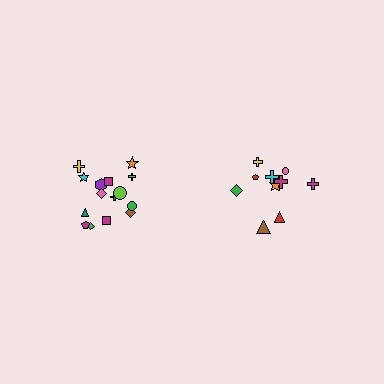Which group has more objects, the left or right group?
The left group.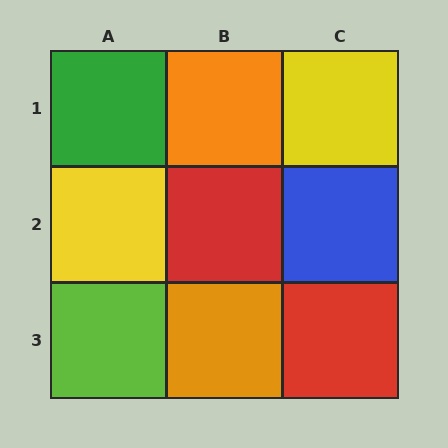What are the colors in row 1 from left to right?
Green, orange, yellow.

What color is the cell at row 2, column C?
Blue.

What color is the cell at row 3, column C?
Red.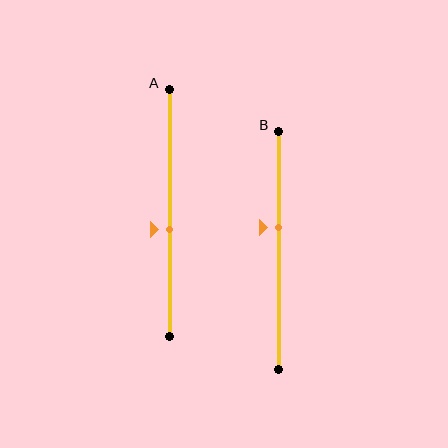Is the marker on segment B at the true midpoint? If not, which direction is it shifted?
No, the marker on segment B is shifted upward by about 10% of the segment length.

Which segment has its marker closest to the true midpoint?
Segment A has its marker closest to the true midpoint.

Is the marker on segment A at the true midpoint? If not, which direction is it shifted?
No, the marker on segment A is shifted downward by about 7% of the segment length.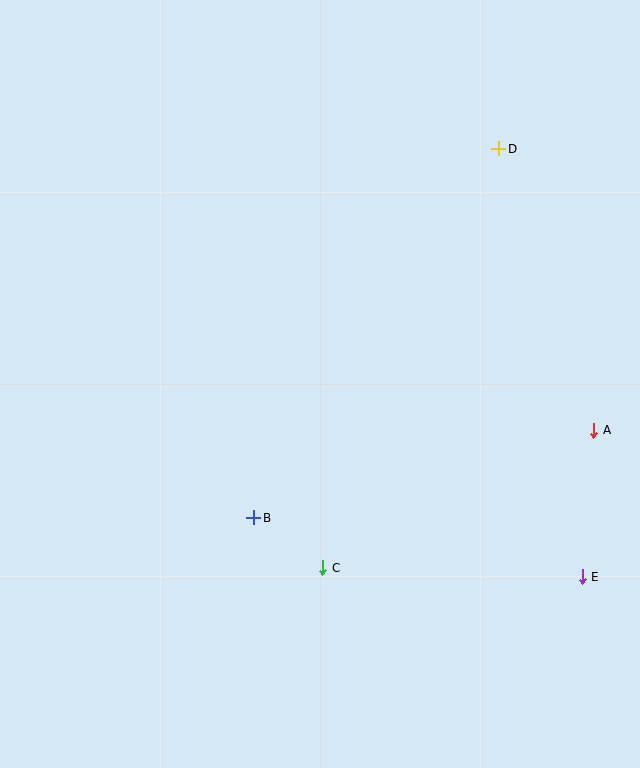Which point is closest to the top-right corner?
Point D is closest to the top-right corner.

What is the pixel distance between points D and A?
The distance between D and A is 297 pixels.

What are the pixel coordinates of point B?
Point B is at (254, 518).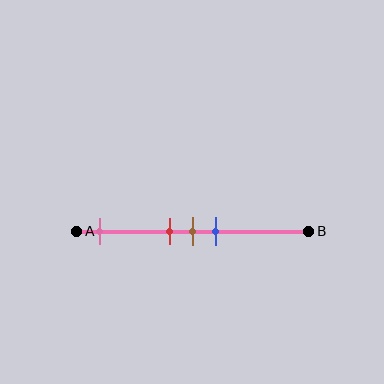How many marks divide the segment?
There are 4 marks dividing the segment.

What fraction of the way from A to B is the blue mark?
The blue mark is approximately 60% (0.6) of the way from A to B.